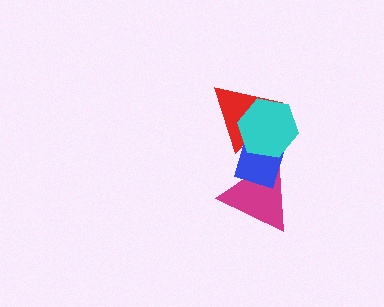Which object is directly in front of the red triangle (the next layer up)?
The blue diamond is directly in front of the red triangle.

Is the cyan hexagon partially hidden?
No, no other shape covers it.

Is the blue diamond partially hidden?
Yes, it is partially covered by another shape.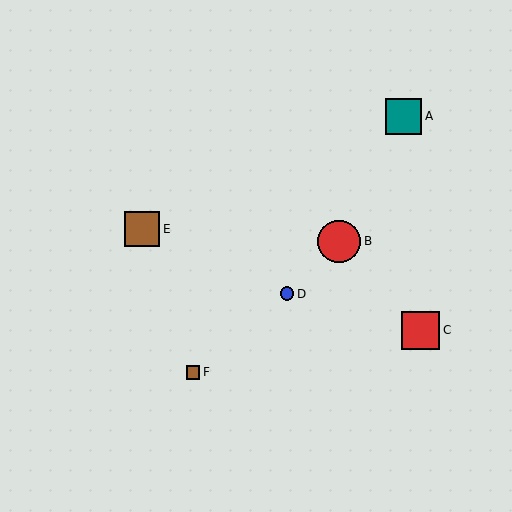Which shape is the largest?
The red circle (labeled B) is the largest.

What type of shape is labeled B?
Shape B is a red circle.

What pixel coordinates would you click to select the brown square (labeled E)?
Click at (142, 229) to select the brown square E.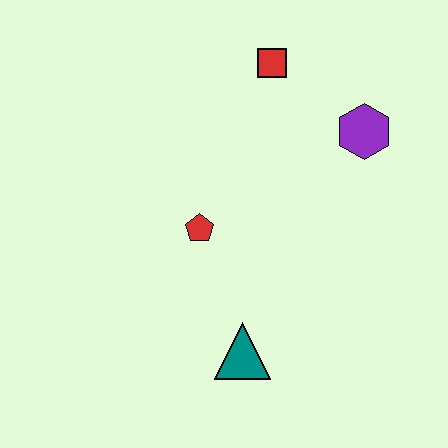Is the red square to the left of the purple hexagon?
Yes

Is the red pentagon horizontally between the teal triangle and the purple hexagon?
No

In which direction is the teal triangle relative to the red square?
The teal triangle is below the red square.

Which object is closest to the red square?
The purple hexagon is closest to the red square.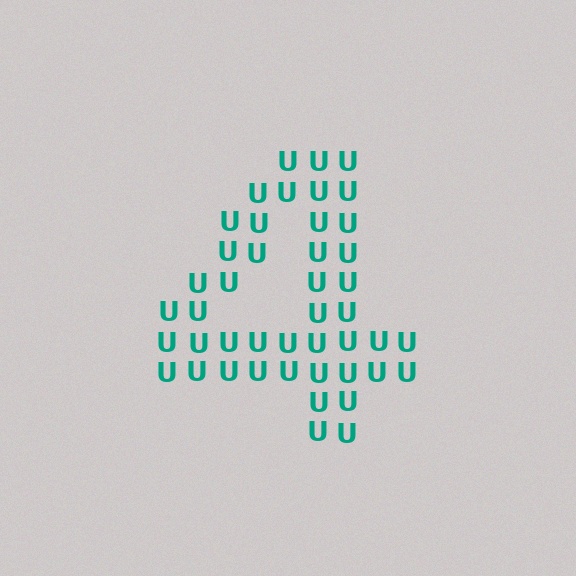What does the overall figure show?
The overall figure shows the digit 4.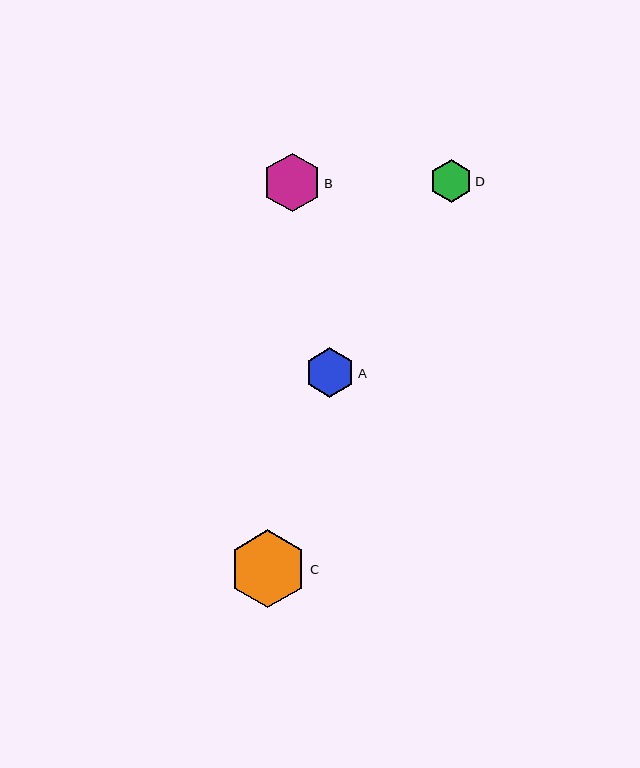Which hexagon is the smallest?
Hexagon D is the smallest with a size of approximately 43 pixels.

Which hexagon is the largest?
Hexagon C is the largest with a size of approximately 77 pixels.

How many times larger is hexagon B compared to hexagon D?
Hexagon B is approximately 1.4 times the size of hexagon D.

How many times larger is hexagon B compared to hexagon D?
Hexagon B is approximately 1.4 times the size of hexagon D.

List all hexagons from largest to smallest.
From largest to smallest: C, B, A, D.